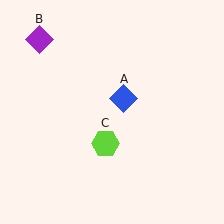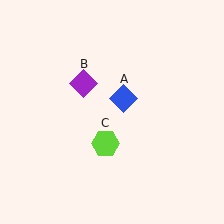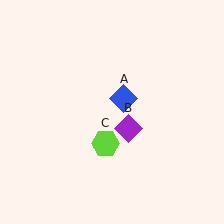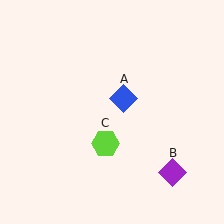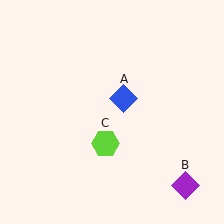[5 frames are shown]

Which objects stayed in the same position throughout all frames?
Blue diamond (object A) and lime hexagon (object C) remained stationary.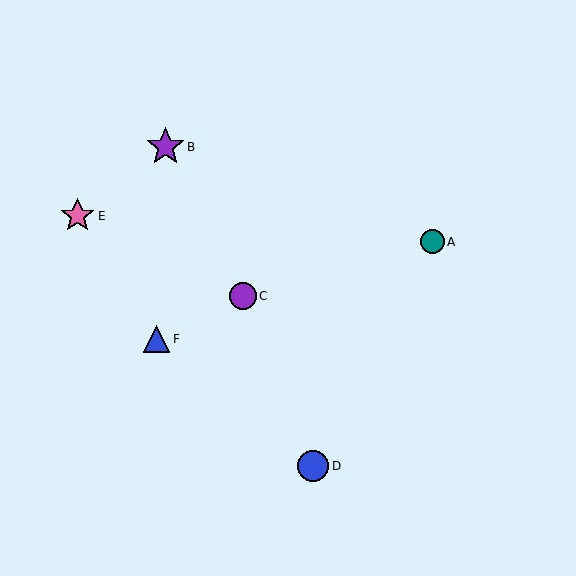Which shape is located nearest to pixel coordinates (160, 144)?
The purple star (labeled B) at (165, 147) is nearest to that location.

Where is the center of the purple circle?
The center of the purple circle is at (243, 296).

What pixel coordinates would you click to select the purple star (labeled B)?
Click at (165, 147) to select the purple star B.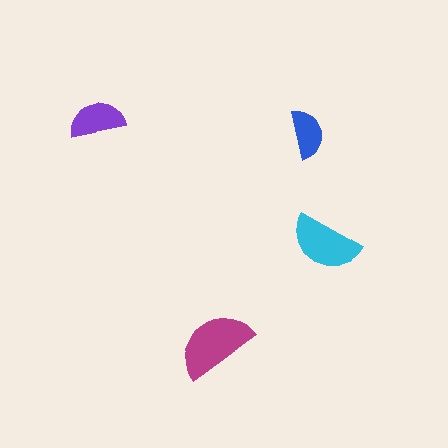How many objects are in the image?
There are 4 objects in the image.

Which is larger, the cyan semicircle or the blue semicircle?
The cyan one.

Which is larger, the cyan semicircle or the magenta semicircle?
The magenta one.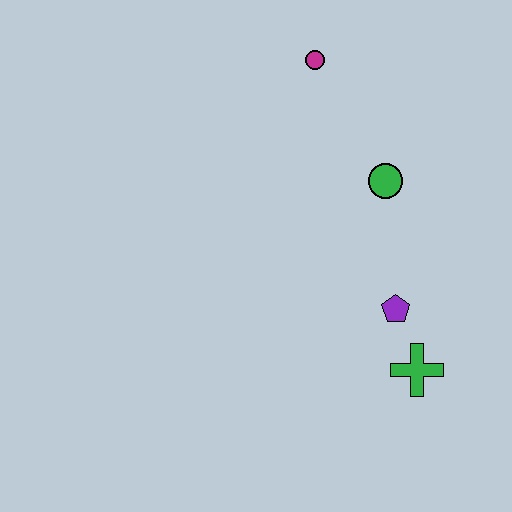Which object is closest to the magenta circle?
The green circle is closest to the magenta circle.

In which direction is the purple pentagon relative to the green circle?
The purple pentagon is below the green circle.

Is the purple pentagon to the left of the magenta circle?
No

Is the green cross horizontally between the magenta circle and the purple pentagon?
No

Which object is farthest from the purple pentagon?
The magenta circle is farthest from the purple pentagon.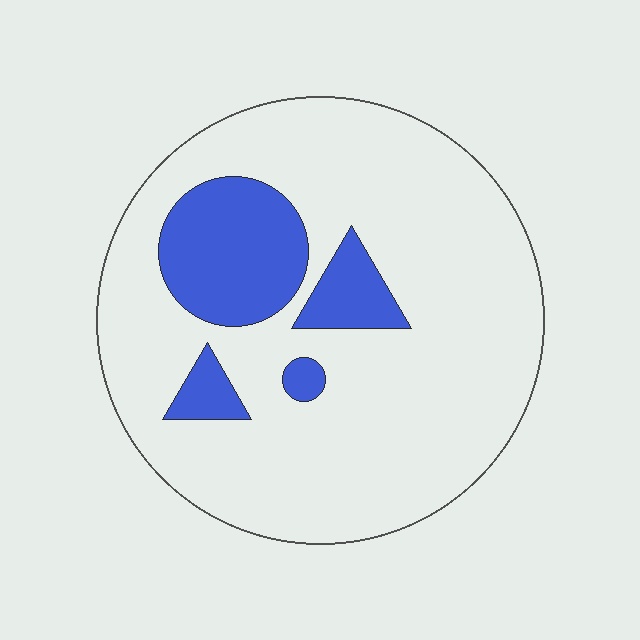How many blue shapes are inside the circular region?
4.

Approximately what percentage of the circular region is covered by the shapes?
Approximately 20%.